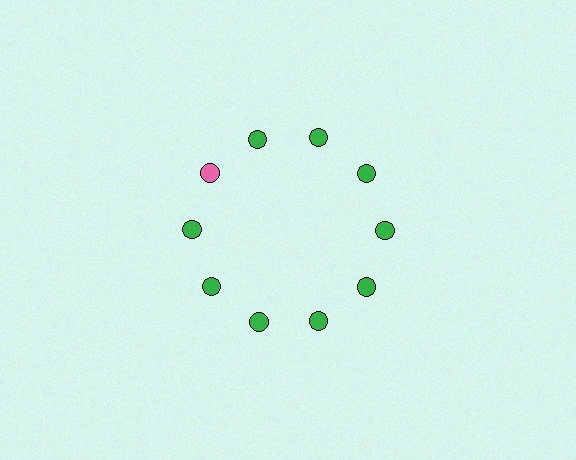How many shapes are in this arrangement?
There are 10 shapes arranged in a ring pattern.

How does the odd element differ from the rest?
It has a different color: pink instead of green.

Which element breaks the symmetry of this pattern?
The pink circle at roughly the 10 o'clock position breaks the symmetry. All other shapes are green circles.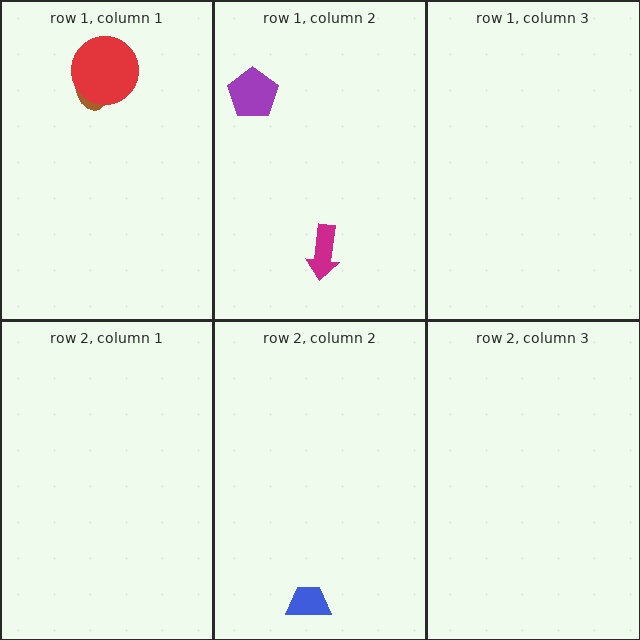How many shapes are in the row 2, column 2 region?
1.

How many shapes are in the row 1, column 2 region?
2.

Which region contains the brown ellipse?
The row 1, column 1 region.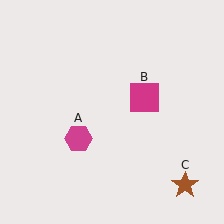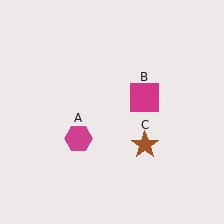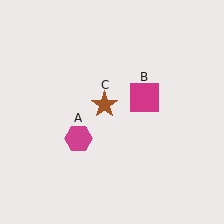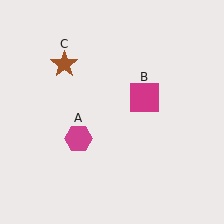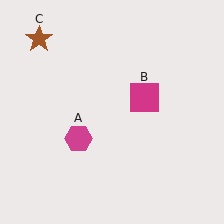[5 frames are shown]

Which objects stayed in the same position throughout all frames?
Magenta hexagon (object A) and magenta square (object B) remained stationary.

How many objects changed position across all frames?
1 object changed position: brown star (object C).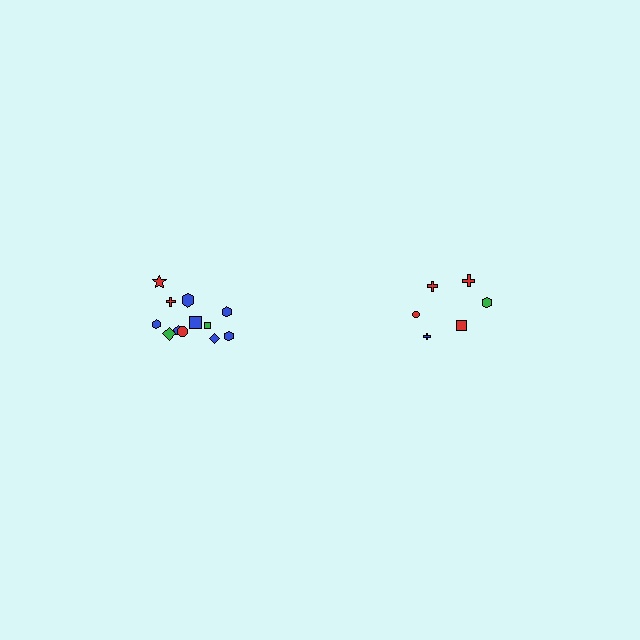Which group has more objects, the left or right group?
The left group.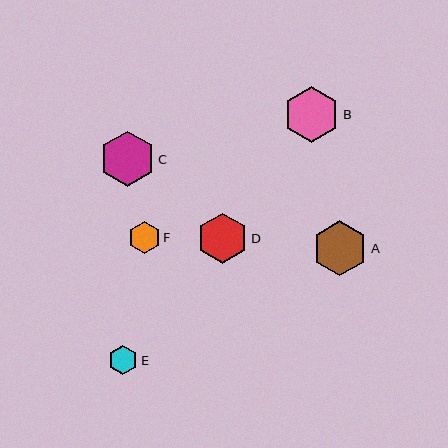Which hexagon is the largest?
Hexagon B is the largest with a size of approximately 56 pixels.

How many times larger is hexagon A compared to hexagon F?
Hexagon A is approximately 1.8 times the size of hexagon F.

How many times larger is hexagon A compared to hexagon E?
Hexagon A is approximately 1.9 times the size of hexagon E.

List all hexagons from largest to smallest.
From largest to smallest: B, A, C, D, F, E.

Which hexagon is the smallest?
Hexagon E is the smallest with a size of approximately 29 pixels.